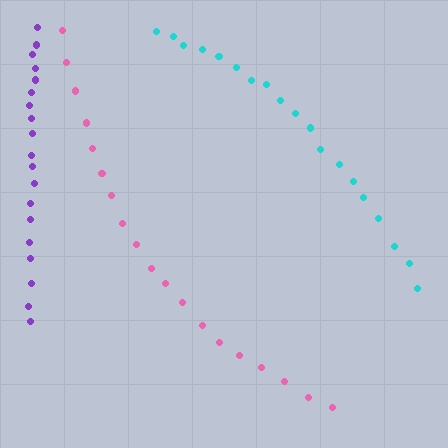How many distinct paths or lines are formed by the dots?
There are 3 distinct paths.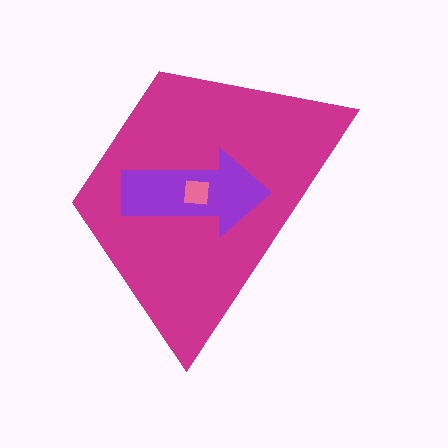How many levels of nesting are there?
3.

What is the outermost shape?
The magenta trapezoid.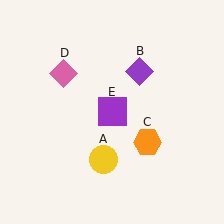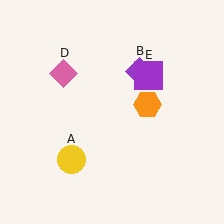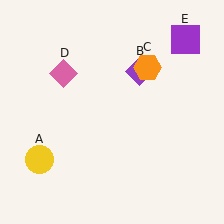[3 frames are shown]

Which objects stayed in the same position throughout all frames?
Purple diamond (object B) and pink diamond (object D) remained stationary.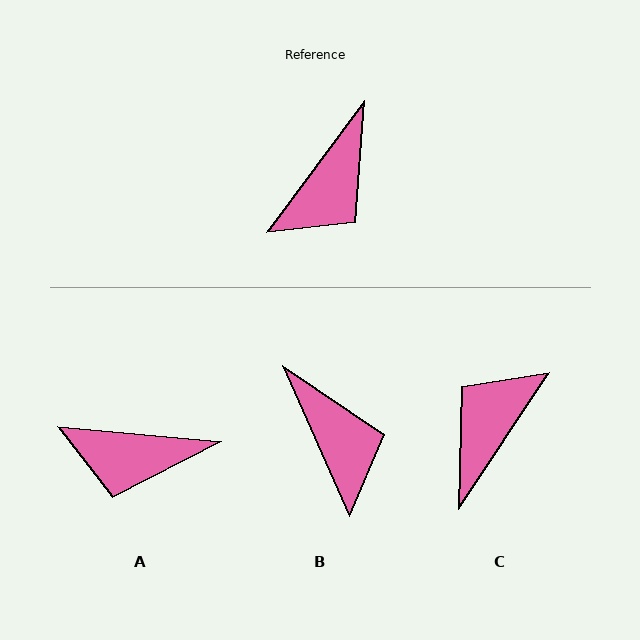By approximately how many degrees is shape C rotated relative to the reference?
Approximately 177 degrees clockwise.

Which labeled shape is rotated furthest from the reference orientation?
C, about 177 degrees away.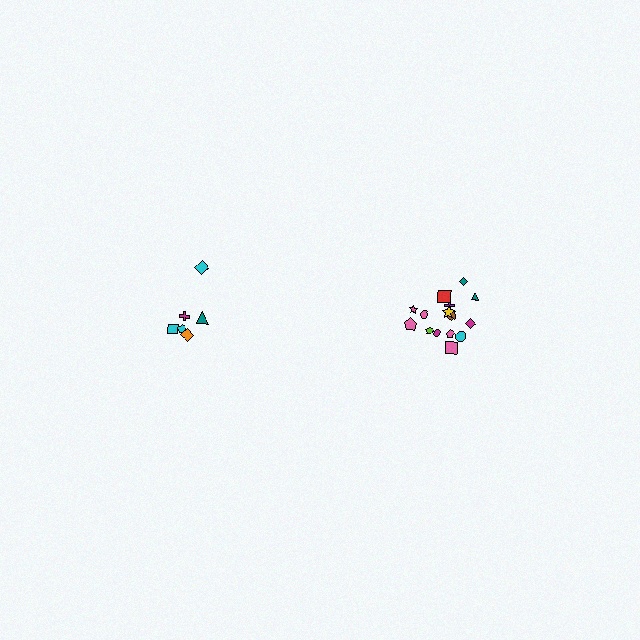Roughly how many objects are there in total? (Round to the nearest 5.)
Roughly 20 objects in total.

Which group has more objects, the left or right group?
The right group.